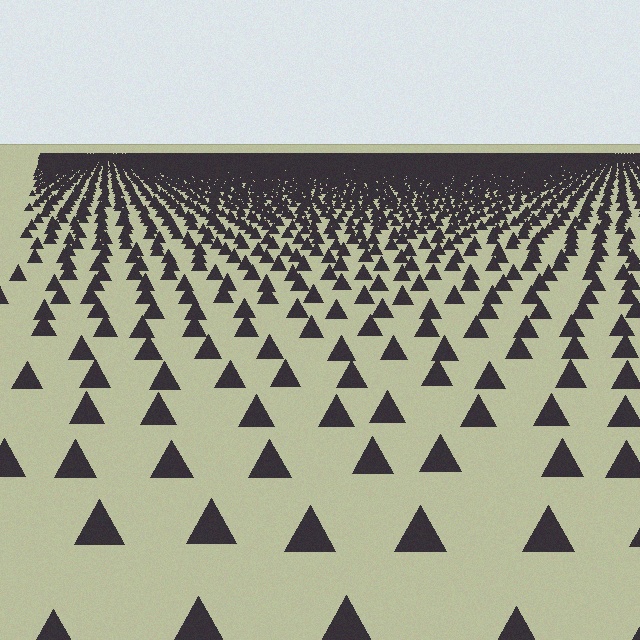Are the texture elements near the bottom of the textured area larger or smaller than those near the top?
Larger. Near the bottom, elements are closer to the viewer and appear at a bigger on-screen size.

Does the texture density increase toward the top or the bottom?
Density increases toward the top.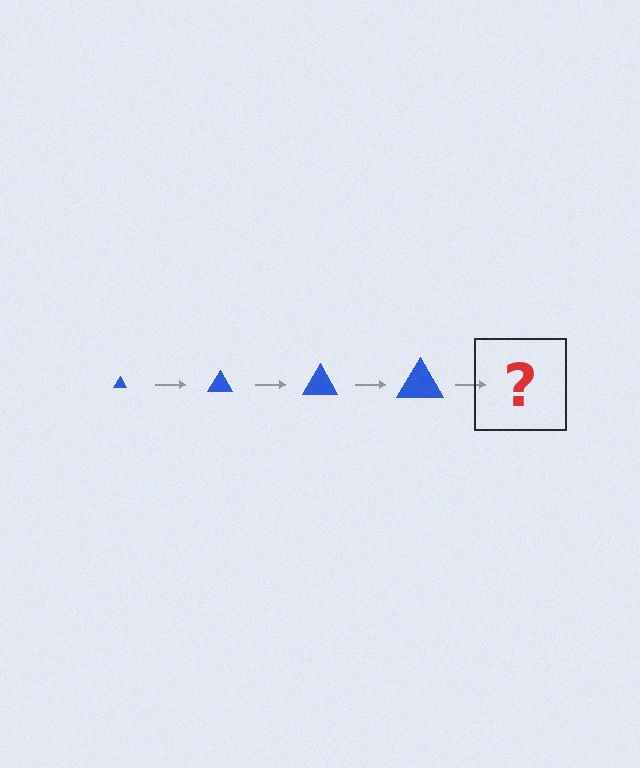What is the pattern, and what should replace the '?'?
The pattern is that the triangle gets progressively larger each step. The '?' should be a blue triangle, larger than the previous one.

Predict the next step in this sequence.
The next step is a blue triangle, larger than the previous one.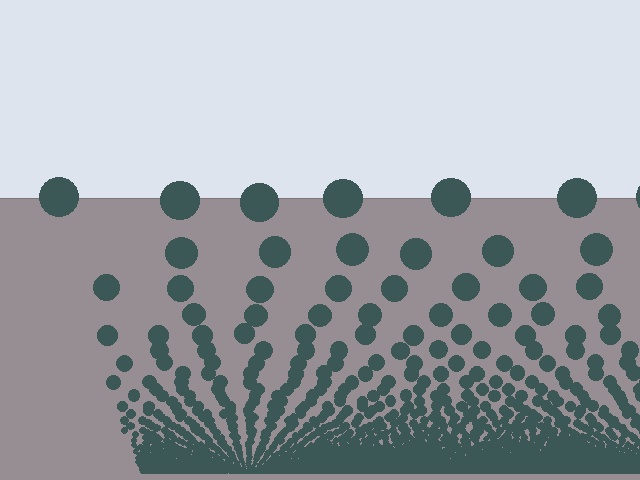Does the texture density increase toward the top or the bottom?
Density increases toward the bottom.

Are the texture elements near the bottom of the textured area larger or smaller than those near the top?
Smaller. The gradient is inverted — elements near the bottom are smaller and denser.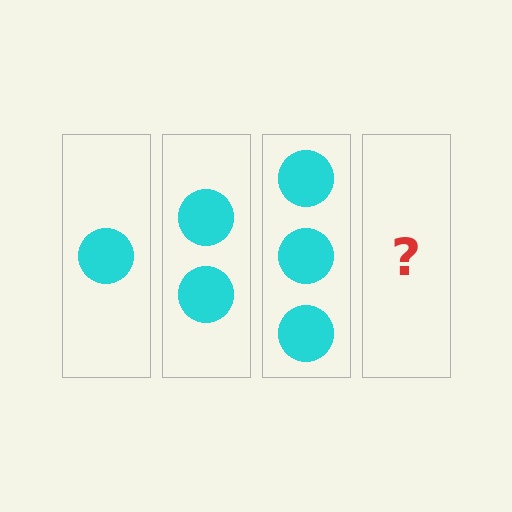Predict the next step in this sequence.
The next step is 4 circles.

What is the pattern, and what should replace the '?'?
The pattern is that each step adds one more circle. The '?' should be 4 circles.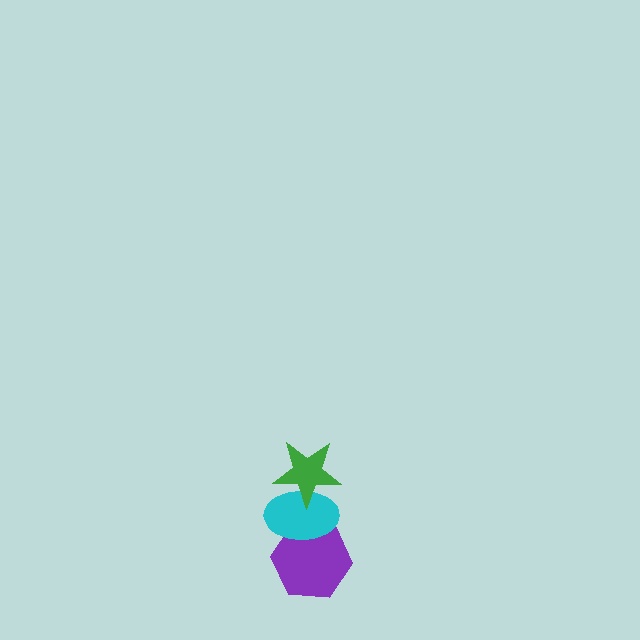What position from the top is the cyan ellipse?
The cyan ellipse is 2nd from the top.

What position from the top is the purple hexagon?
The purple hexagon is 3rd from the top.